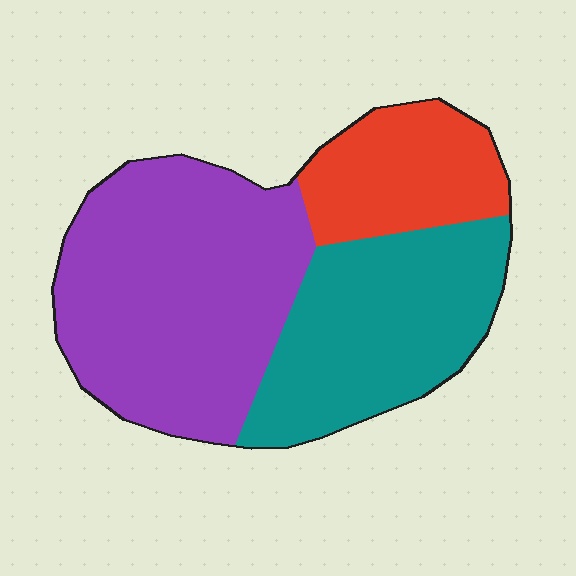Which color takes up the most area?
Purple, at roughly 50%.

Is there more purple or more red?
Purple.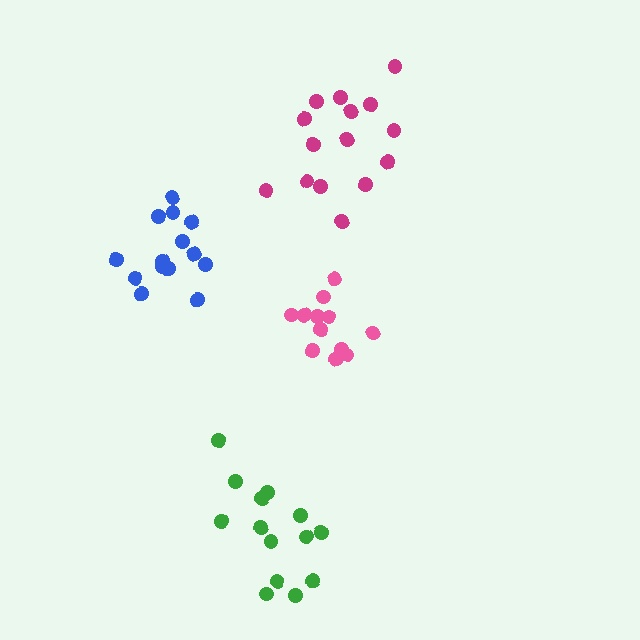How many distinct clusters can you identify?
There are 4 distinct clusters.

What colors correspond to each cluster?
The clusters are colored: blue, pink, green, magenta.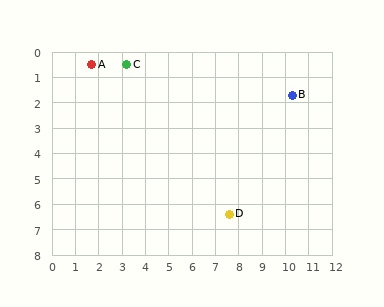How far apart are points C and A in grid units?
Points C and A are about 1.5 grid units apart.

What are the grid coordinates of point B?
Point B is at approximately (10.3, 1.7).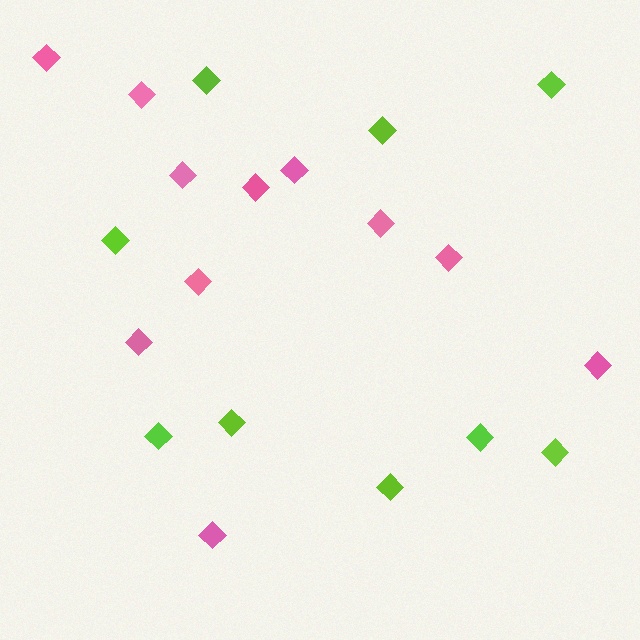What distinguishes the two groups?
There are 2 groups: one group of pink diamonds (11) and one group of lime diamonds (9).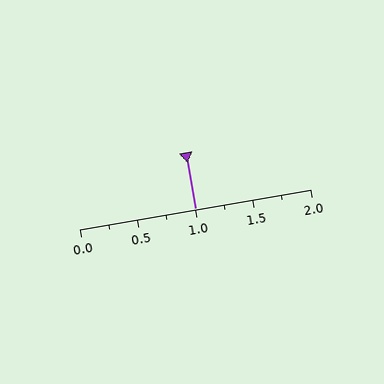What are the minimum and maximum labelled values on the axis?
The axis runs from 0.0 to 2.0.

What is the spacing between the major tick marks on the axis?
The major ticks are spaced 0.5 apart.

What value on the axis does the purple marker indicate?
The marker indicates approximately 1.